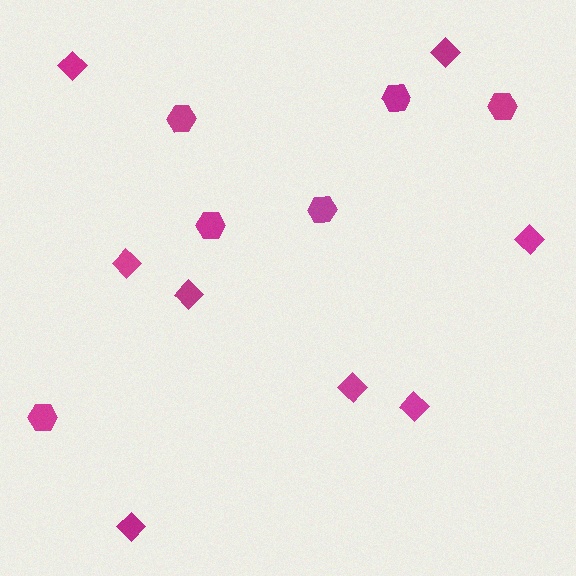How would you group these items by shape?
There are 2 groups: one group of hexagons (6) and one group of diamonds (8).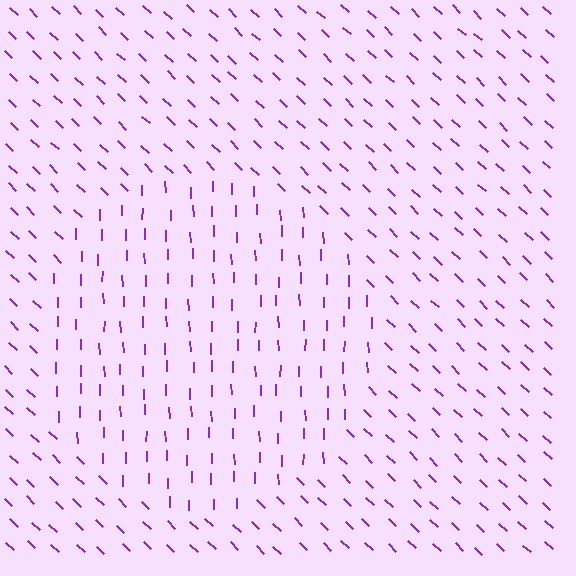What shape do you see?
I see a circle.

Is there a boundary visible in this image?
Yes, there is a texture boundary formed by a change in line orientation.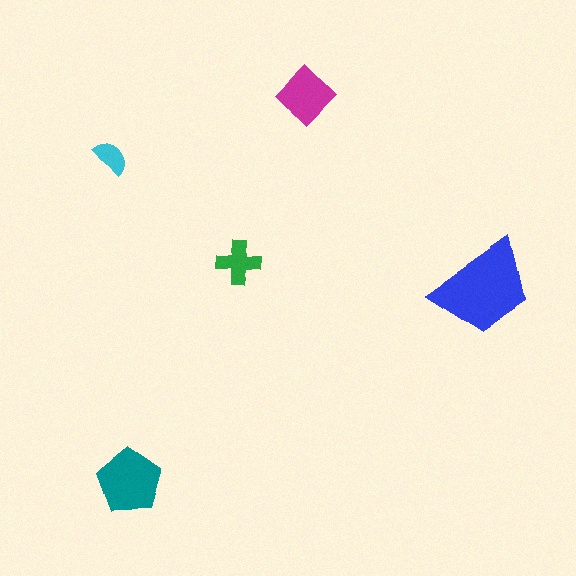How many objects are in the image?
There are 5 objects in the image.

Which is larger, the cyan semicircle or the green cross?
The green cross.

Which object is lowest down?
The teal pentagon is bottommost.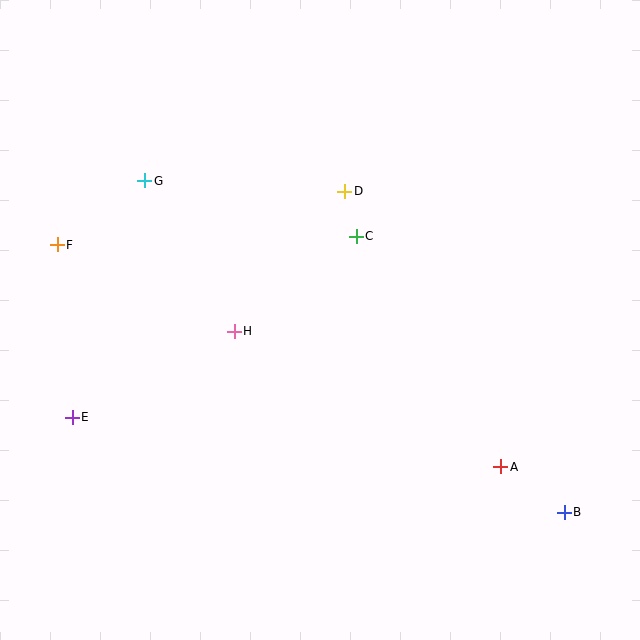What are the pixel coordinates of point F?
Point F is at (57, 245).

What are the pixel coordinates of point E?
Point E is at (72, 417).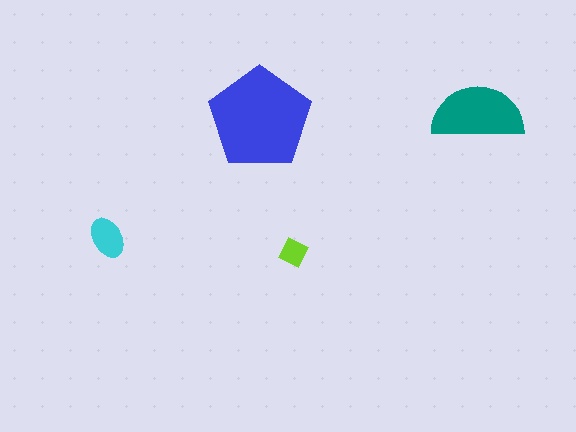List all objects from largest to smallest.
The blue pentagon, the teal semicircle, the cyan ellipse, the lime diamond.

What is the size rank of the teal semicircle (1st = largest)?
2nd.